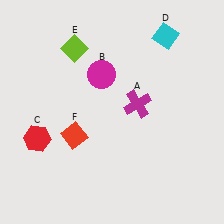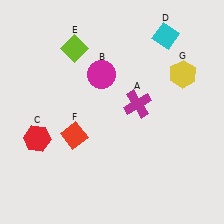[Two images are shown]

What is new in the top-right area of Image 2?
A yellow hexagon (G) was added in the top-right area of Image 2.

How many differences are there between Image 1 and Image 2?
There is 1 difference between the two images.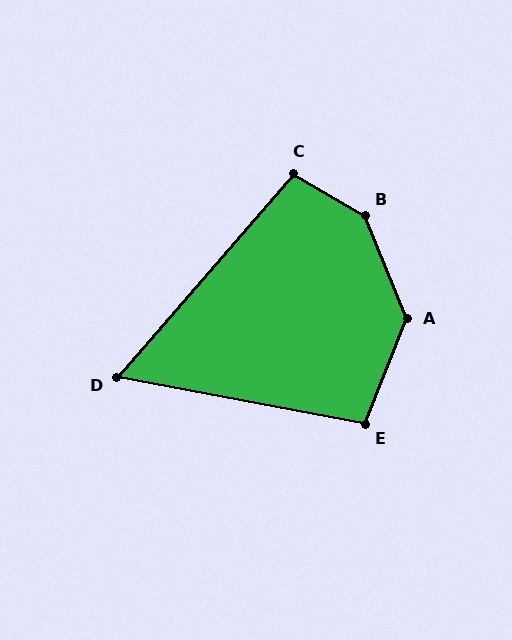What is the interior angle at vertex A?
Approximately 136 degrees (obtuse).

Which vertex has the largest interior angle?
B, at approximately 142 degrees.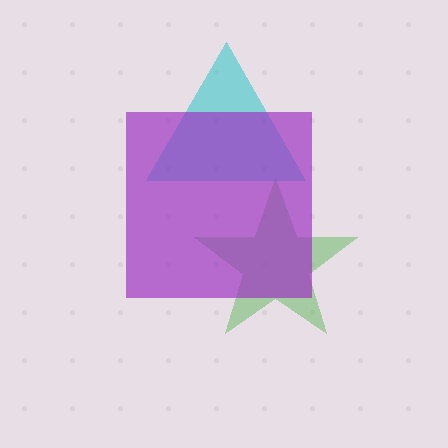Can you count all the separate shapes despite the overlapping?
Yes, there are 3 separate shapes.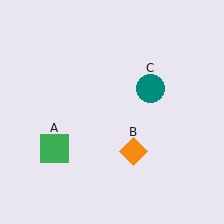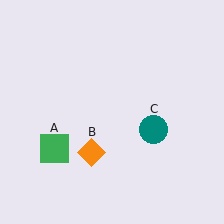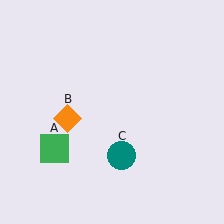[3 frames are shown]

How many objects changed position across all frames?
2 objects changed position: orange diamond (object B), teal circle (object C).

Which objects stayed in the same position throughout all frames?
Green square (object A) remained stationary.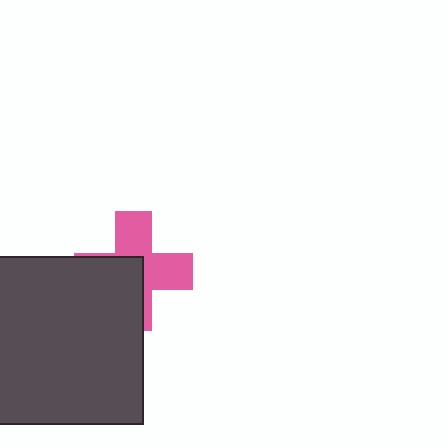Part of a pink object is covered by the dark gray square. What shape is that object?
It is a cross.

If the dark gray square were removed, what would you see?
You would see the complete pink cross.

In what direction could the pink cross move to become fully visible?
The pink cross could move toward the upper-right. That would shift it out from behind the dark gray square entirely.